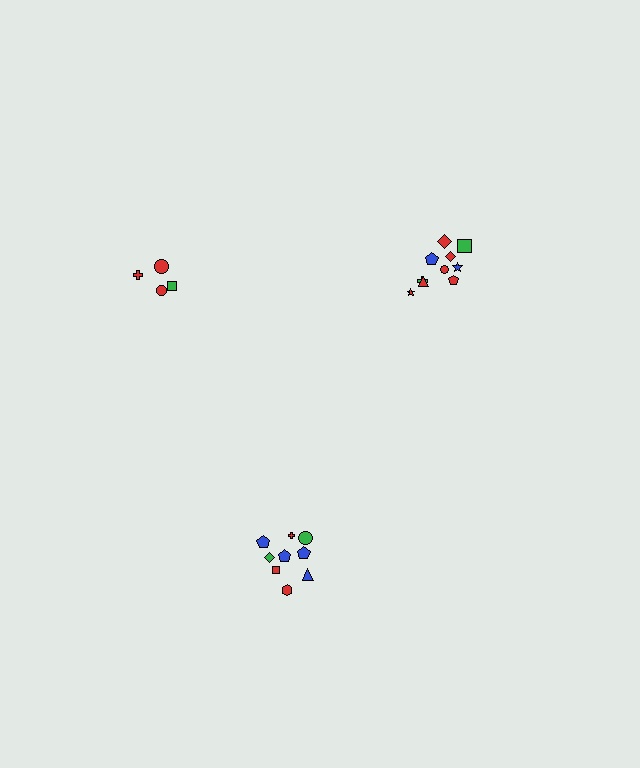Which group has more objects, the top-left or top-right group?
The top-right group.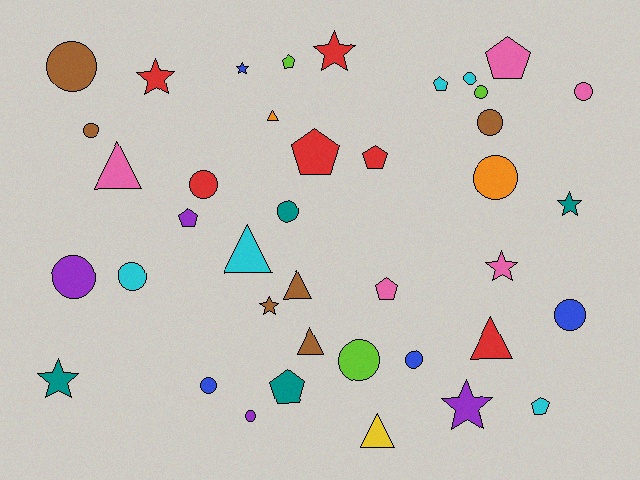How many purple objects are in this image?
There are 4 purple objects.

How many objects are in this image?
There are 40 objects.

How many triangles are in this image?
There are 7 triangles.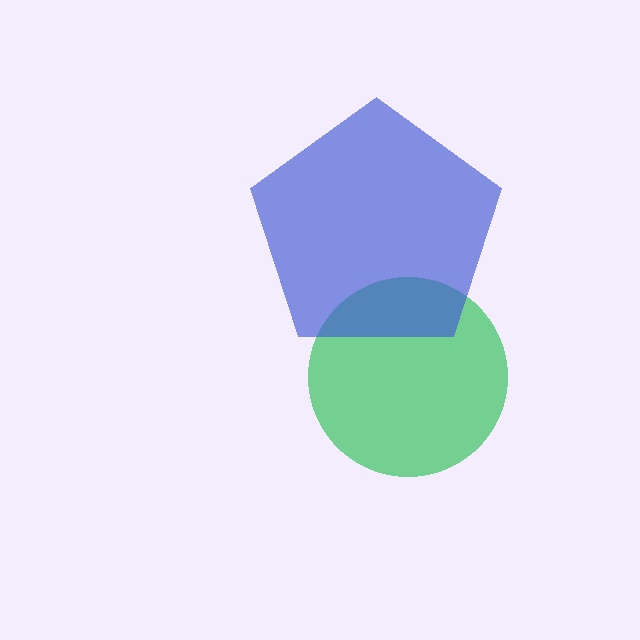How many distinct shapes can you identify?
There are 2 distinct shapes: a green circle, a blue pentagon.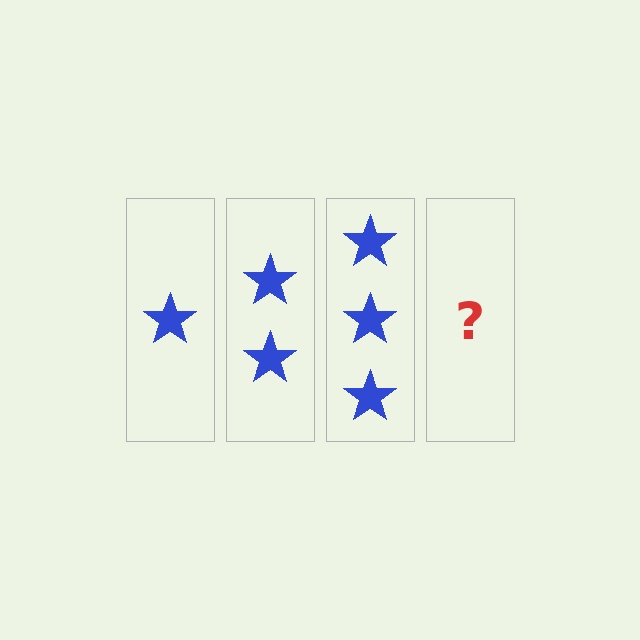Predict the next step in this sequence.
The next step is 4 stars.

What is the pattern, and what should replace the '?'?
The pattern is that each step adds one more star. The '?' should be 4 stars.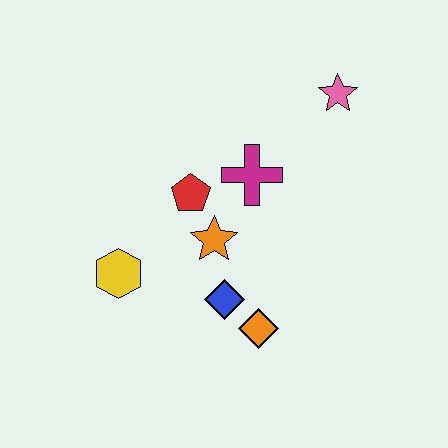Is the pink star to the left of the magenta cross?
No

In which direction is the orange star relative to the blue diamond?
The orange star is above the blue diamond.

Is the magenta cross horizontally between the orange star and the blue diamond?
No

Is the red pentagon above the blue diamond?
Yes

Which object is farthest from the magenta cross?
The yellow hexagon is farthest from the magenta cross.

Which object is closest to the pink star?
The magenta cross is closest to the pink star.